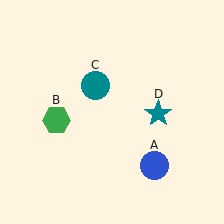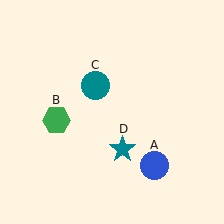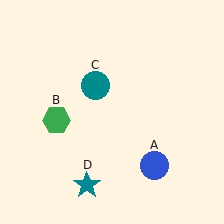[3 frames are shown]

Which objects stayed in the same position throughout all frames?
Blue circle (object A) and green hexagon (object B) and teal circle (object C) remained stationary.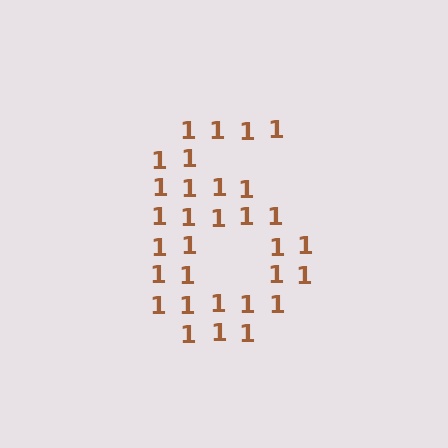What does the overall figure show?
The overall figure shows the digit 6.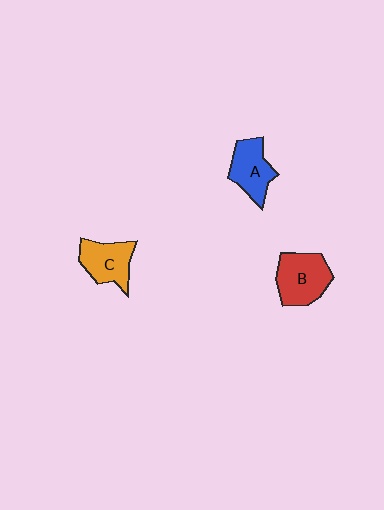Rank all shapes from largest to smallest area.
From largest to smallest: B (red), A (blue), C (orange).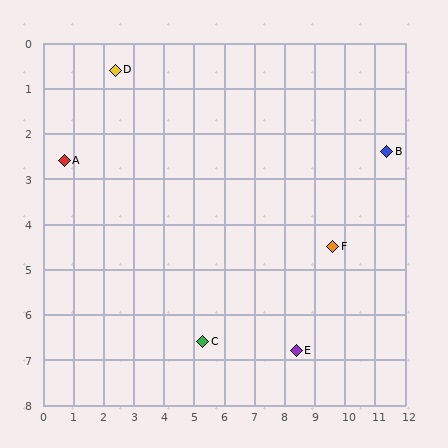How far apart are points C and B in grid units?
Points C and B are about 7.4 grid units apart.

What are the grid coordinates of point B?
Point B is at approximately (11.4, 2.4).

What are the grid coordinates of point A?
Point A is at approximately (0.7, 2.6).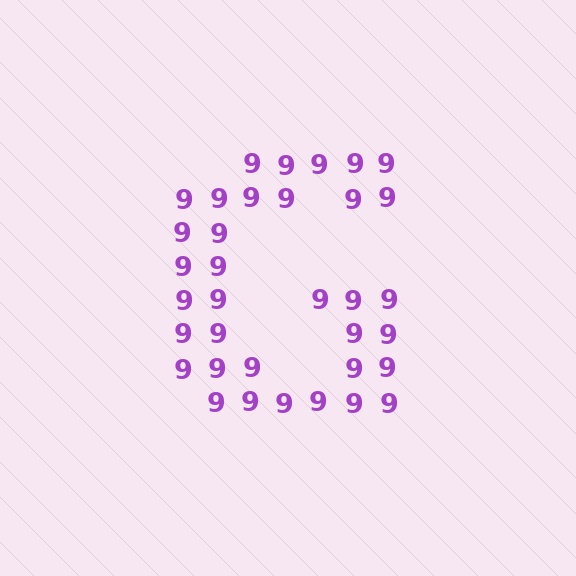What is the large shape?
The large shape is the letter G.